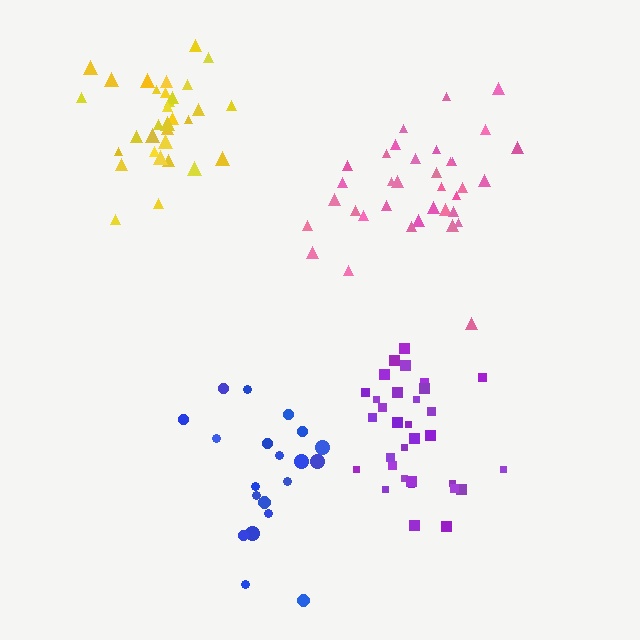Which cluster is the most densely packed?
Yellow.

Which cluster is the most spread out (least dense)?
Blue.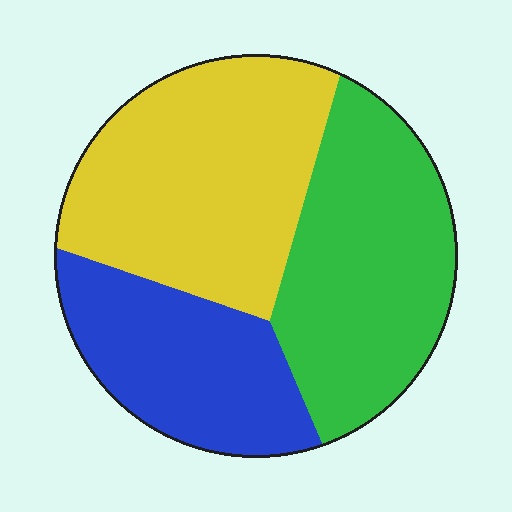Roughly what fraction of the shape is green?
Green covers 35% of the shape.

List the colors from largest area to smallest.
From largest to smallest: yellow, green, blue.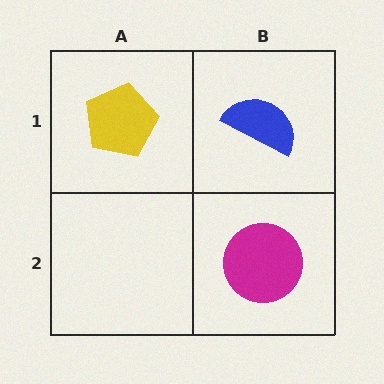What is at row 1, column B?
A blue semicircle.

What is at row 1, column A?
A yellow pentagon.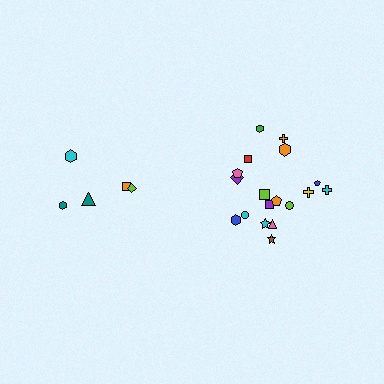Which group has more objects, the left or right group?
The right group.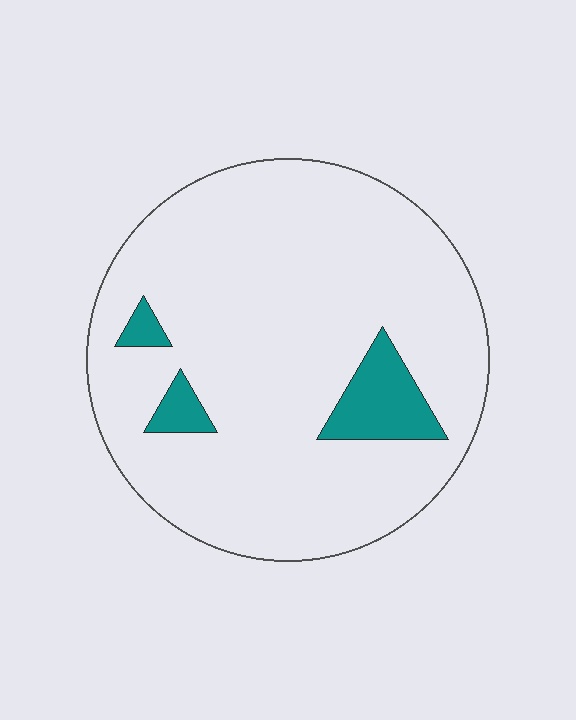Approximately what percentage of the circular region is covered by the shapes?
Approximately 10%.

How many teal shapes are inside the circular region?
3.